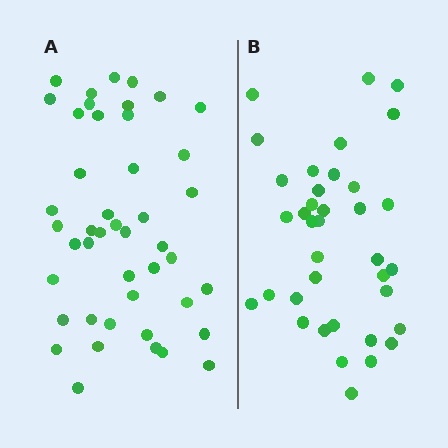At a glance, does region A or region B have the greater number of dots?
Region A (the left region) has more dots.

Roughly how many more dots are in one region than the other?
Region A has roughly 8 or so more dots than region B.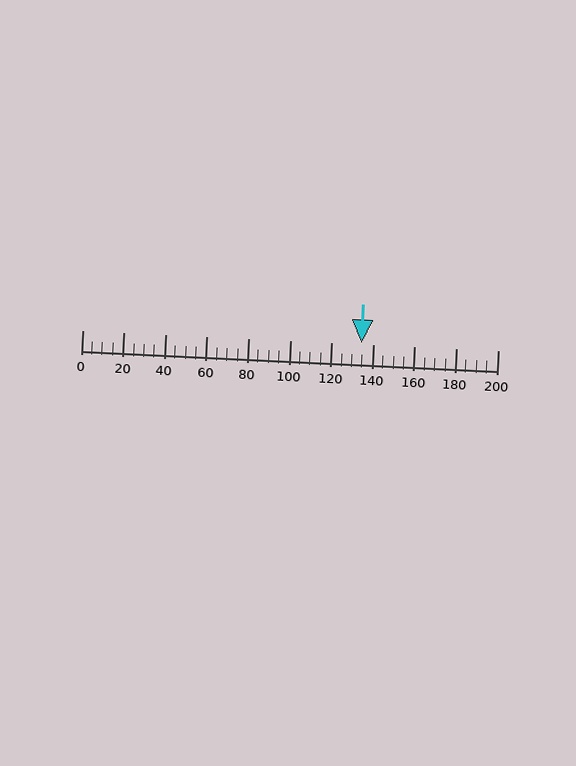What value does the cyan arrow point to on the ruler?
The cyan arrow points to approximately 134.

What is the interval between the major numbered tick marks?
The major tick marks are spaced 20 units apart.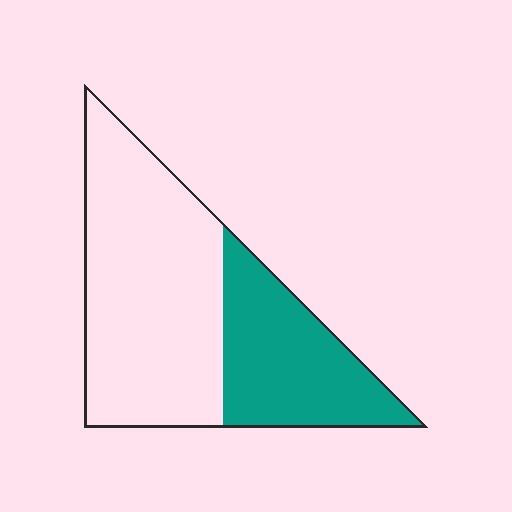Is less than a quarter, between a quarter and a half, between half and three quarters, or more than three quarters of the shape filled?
Between a quarter and a half.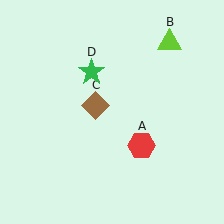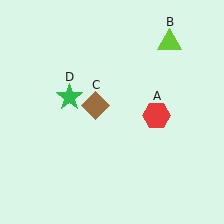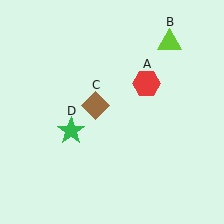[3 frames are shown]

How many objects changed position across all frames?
2 objects changed position: red hexagon (object A), green star (object D).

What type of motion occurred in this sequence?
The red hexagon (object A), green star (object D) rotated counterclockwise around the center of the scene.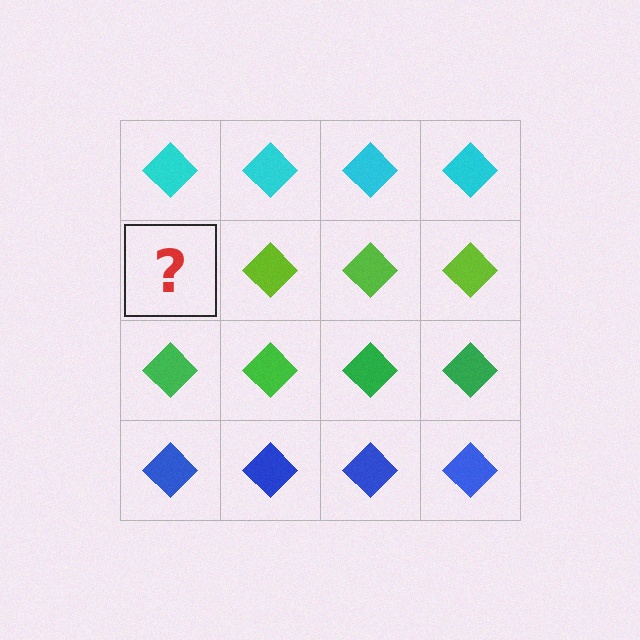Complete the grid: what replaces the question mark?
The question mark should be replaced with a lime diamond.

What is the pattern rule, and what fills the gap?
The rule is that each row has a consistent color. The gap should be filled with a lime diamond.